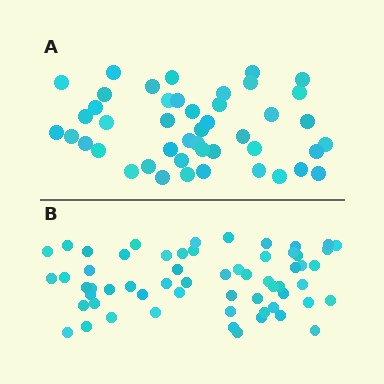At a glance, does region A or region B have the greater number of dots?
Region B (the bottom region) has more dots.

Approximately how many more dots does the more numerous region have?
Region B has approximately 15 more dots than region A.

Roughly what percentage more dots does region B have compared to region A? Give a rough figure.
About 35% more.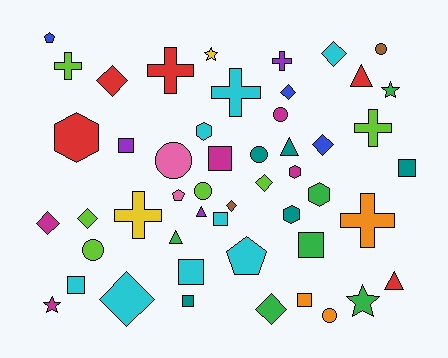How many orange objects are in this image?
There are 3 orange objects.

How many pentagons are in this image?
There are 3 pentagons.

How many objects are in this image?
There are 50 objects.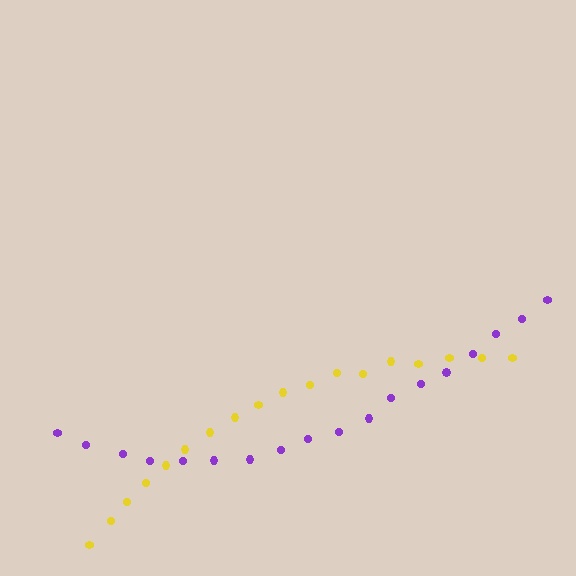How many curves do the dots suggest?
There are 2 distinct paths.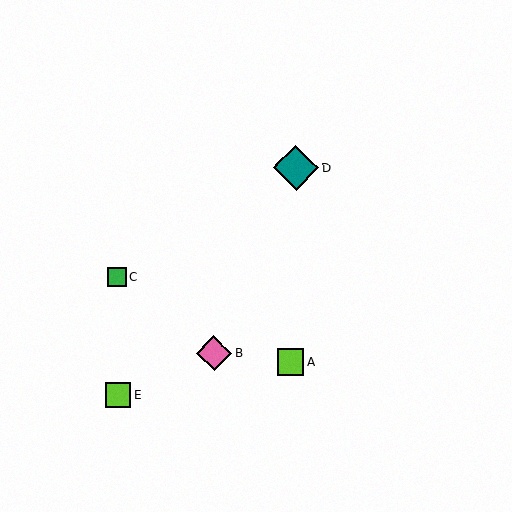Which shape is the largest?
The teal diamond (labeled D) is the largest.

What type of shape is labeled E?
Shape E is a lime square.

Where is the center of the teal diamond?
The center of the teal diamond is at (296, 167).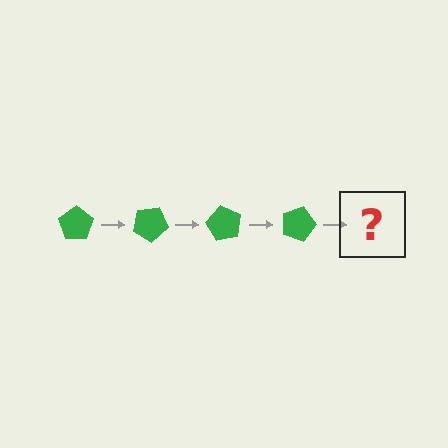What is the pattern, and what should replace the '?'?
The pattern is that the pentagon rotates 30 degrees each step. The '?' should be a green pentagon rotated 120 degrees.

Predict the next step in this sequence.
The next step is a green pentagon rotated 120 degrees.